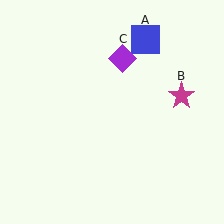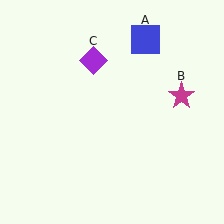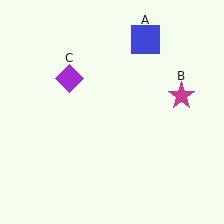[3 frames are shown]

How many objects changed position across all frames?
1 object changed position: purple diamond (object C).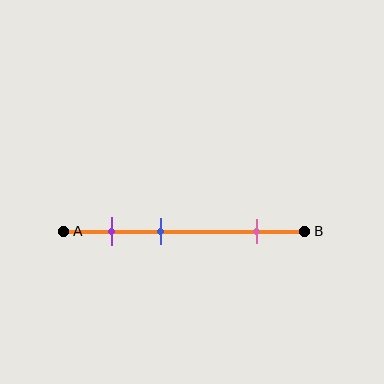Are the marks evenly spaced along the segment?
No, the marks are not evenly spaced.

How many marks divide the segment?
There are 3 marks dividing the segment.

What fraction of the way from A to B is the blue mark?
The blue mark is approximately 40% (0.4) of the way from A to B.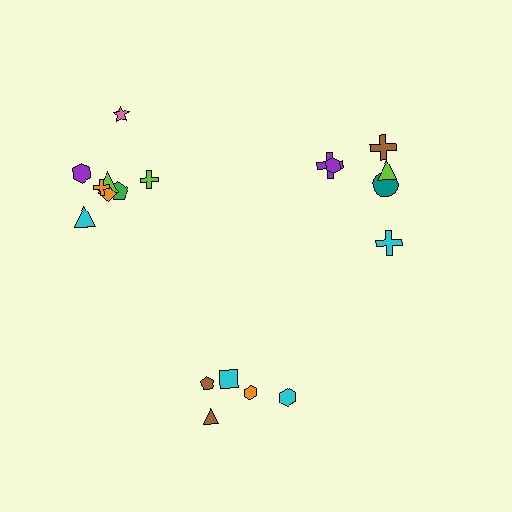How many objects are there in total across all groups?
There are 19 objects.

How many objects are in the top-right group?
There are 6 objects.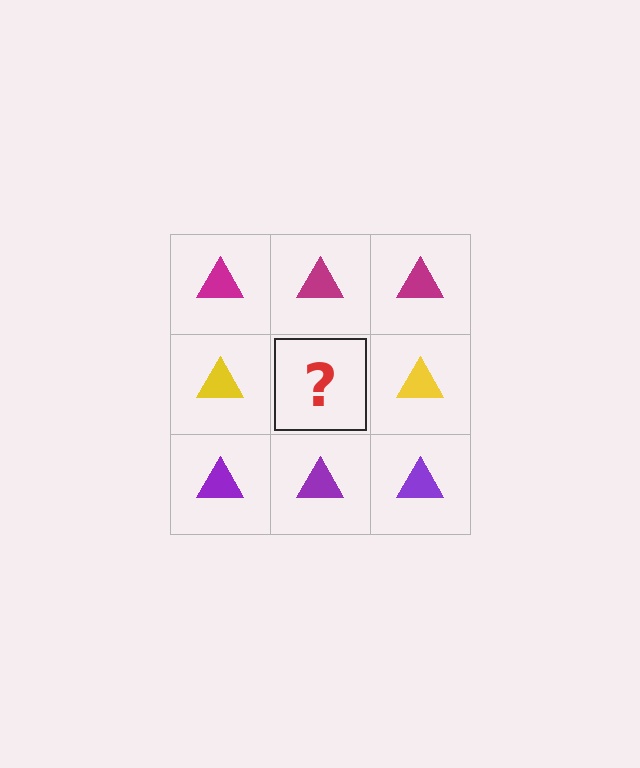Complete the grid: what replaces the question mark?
The question mark should be replaced with a yellow triangle.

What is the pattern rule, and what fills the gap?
The rule is that each row has a consistent color. The gap should be filled with a yellow triangle.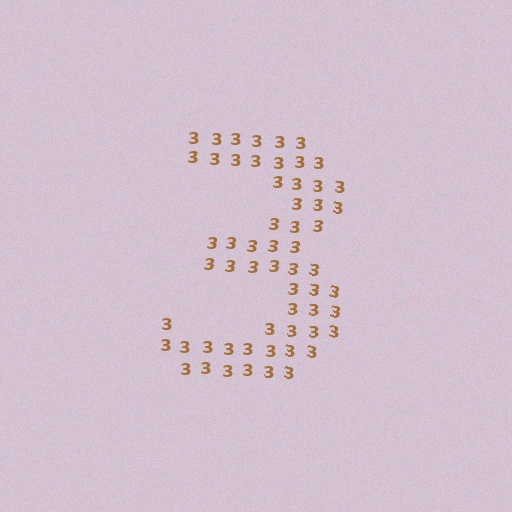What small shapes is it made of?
It is made of small digit 3's.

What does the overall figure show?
The overall figure shows the digit 3.